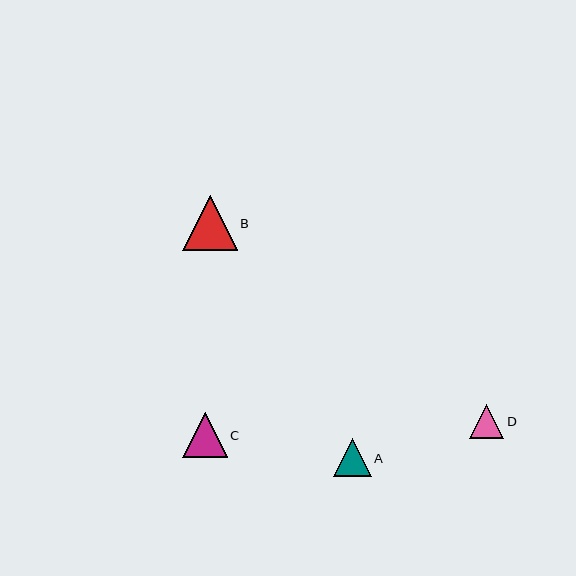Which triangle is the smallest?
Triangle D is the smallest with a size of approximately 34 pixels.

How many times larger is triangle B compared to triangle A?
Triangle B is approximately 1.4 times the size of triangle A.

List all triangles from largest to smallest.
From largest to smallest: B, C, A, D.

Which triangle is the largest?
Triangle B is the largest with a size of approximately 54 pixels.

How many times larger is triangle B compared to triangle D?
Triangle B is approximately 1.6 times the size of triangle D.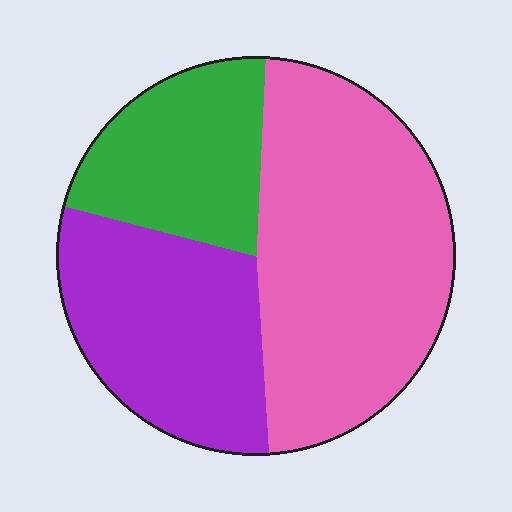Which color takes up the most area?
Pink, at roughly 50%.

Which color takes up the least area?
Green, at roughly 20%.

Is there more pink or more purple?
Pink.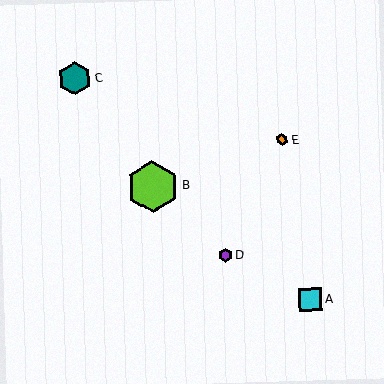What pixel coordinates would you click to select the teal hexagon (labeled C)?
Click at (75, 79) to select the teal hexagon C.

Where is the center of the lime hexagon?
The center of the lime hexagon is at (152, 187).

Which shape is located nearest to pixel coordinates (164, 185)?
The lime hexagon (labeled B) at (152, 187) is nearest to that location.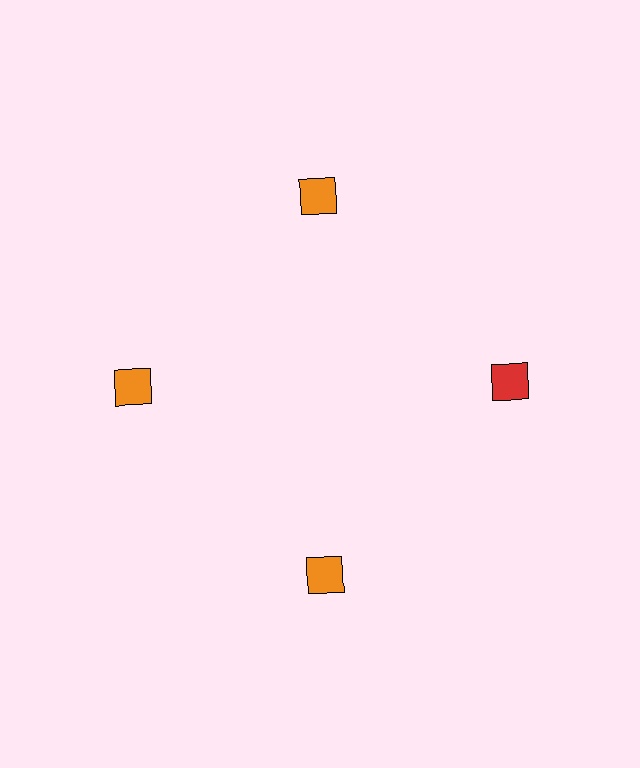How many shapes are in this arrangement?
There are 4 shapes arranged in a ring pattern.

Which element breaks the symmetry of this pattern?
The red square at roughly the 3 o'clock position breaks the symmetry. All other shapes are orange squares.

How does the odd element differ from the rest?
It has a different color: red instead of orange.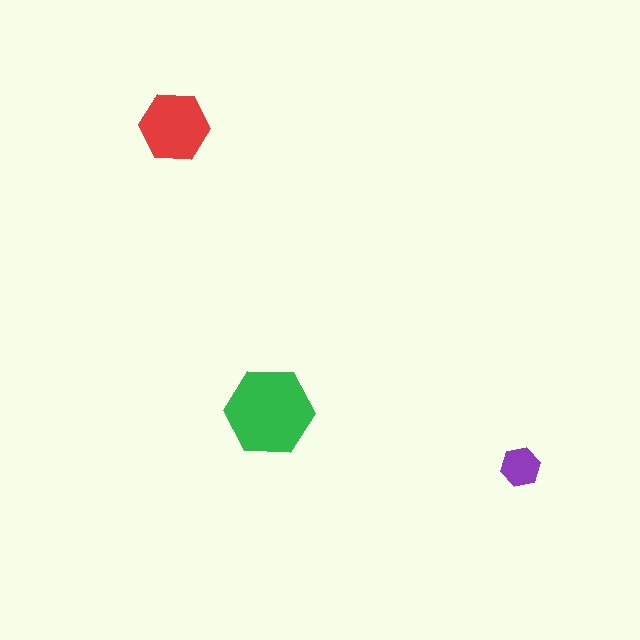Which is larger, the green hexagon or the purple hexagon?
The green one.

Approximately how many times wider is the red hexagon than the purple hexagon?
About 2 times wider.